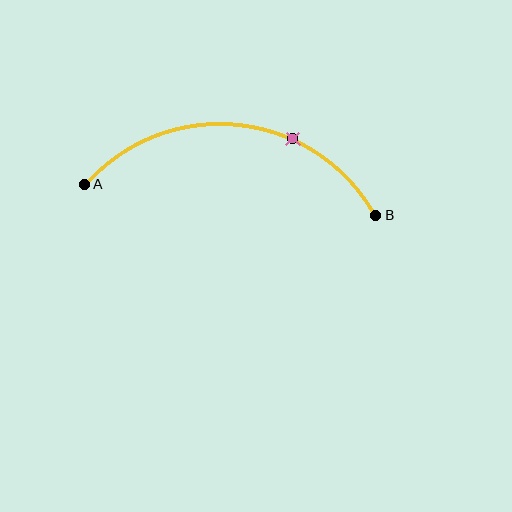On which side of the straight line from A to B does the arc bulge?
The arc bulges above the straight line connecting A and B.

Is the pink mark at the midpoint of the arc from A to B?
No. The pink mark lies on the arc but is closer to endpoint B. The arc midpoint would be at the point on the curve equidistant along the arc from both A and B.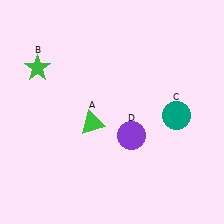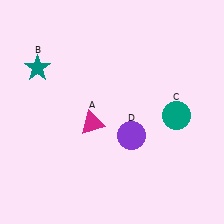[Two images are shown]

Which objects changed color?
A changed from green to magenta. B changed from green to teal.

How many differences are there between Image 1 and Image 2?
There are 2 differences between the two images.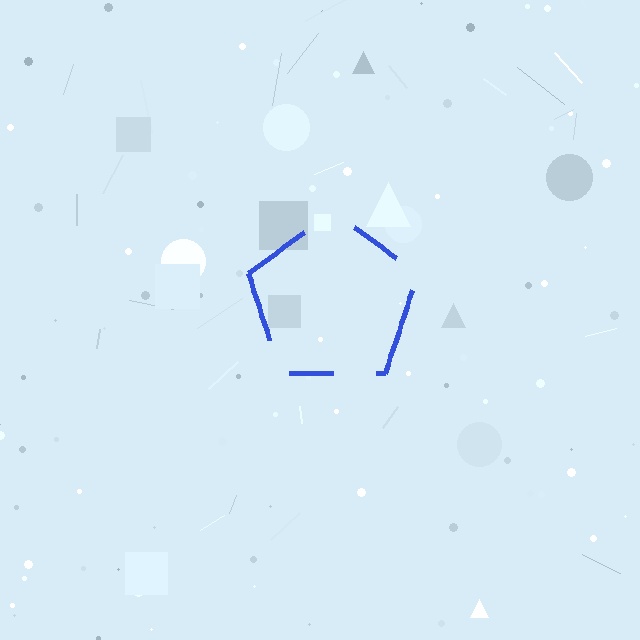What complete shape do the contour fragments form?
The contour fragments form a pentagon.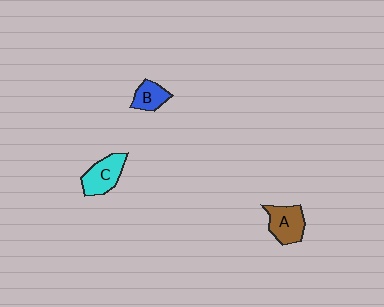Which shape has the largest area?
Shape C (cyan).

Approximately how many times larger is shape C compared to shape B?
Approximately 1.5 times.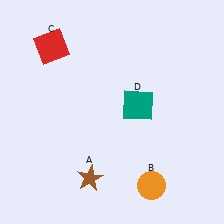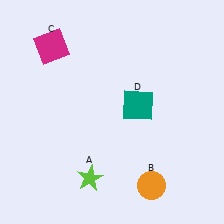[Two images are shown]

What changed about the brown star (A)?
In Image 1, A is brown. In Image 2, it changed to lime.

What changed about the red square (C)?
In Image 1, C is red. In Image 2, it changed to magenta.